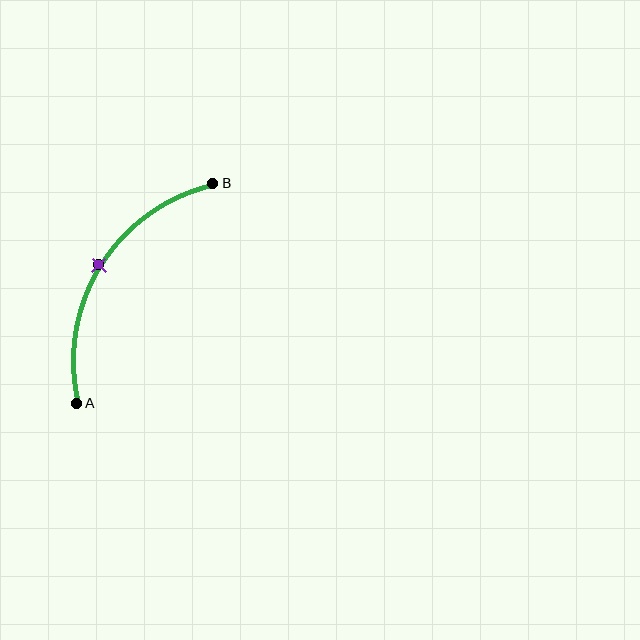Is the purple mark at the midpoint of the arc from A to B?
Yes. The purple mark lies on the arc at equal arc-length from both A and B — it is the arc midpoint.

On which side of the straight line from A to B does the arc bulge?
The arc bulges to the left of the straight line connecting A and B.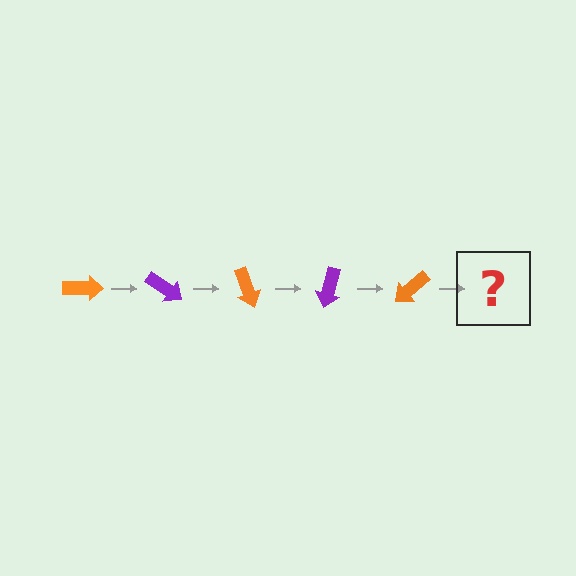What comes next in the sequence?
The next element should be a purple arrow, rotated 175 degrees from the start.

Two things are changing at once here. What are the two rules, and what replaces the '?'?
The two rules are that it rotates 35 degrees each step and the color cycles through orange and purple. The '?' should be a purple arrow, rotated 175 degrees from the start.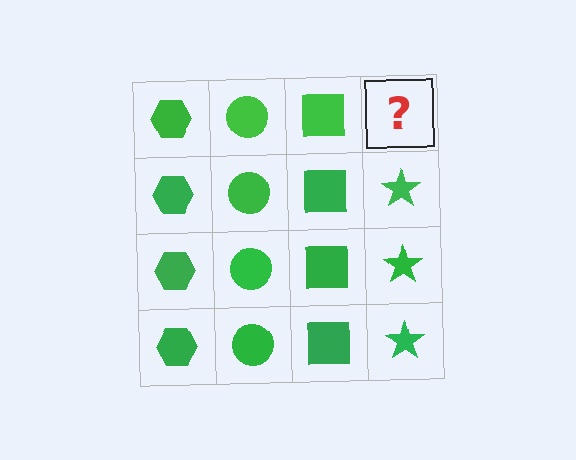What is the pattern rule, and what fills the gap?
The rule is that each column has a consistent shape. The gap should be filled with a green star.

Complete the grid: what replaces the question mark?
The question mark should be replaced with a green star.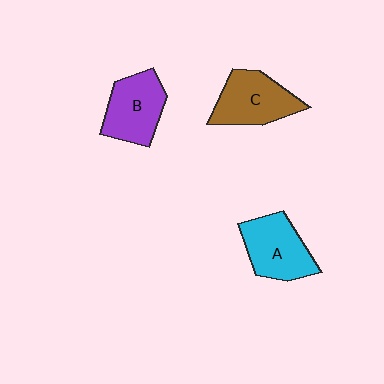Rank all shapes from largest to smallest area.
From largest to smallest: A (cyan), C (brown), B (purple).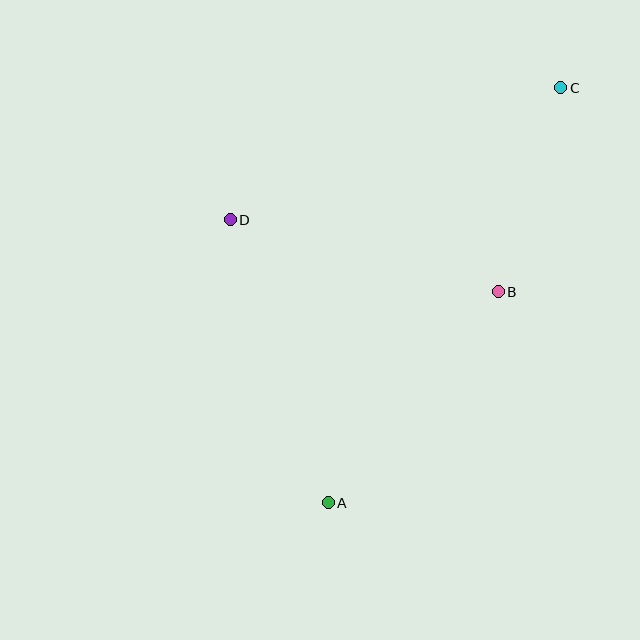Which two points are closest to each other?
Points B and C are closest to each other.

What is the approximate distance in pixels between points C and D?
The distance between C and D is approximately 355 pixels.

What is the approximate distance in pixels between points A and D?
The distance between A and D is approximately 300 pixels.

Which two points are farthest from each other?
Points A and C are farthest from each other.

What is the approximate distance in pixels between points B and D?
The distance between B and D is approximately 277 pixels.